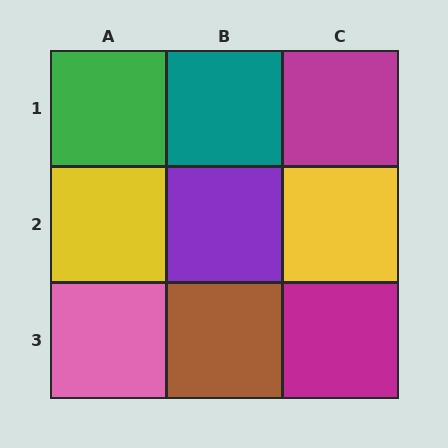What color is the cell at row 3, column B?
Brown.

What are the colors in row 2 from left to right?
Yellow, purple, yellow.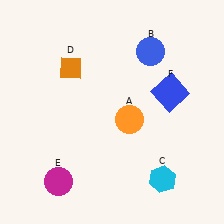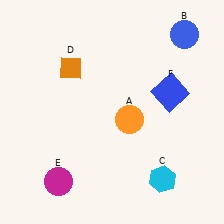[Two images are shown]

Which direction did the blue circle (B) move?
The blue circle (B) moved right.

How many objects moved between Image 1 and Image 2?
1 object moved between the two images.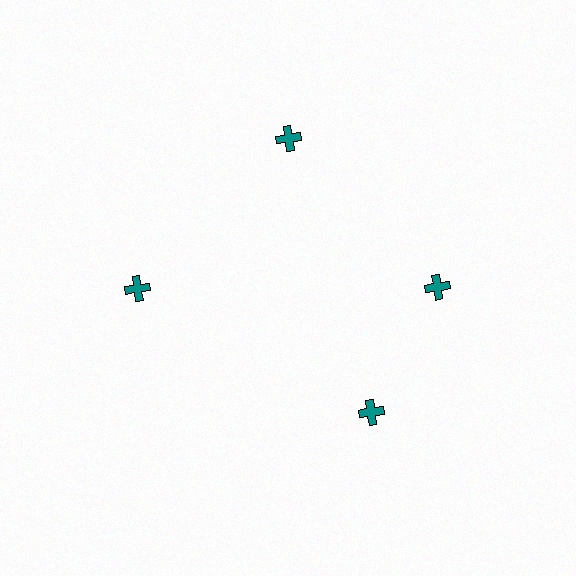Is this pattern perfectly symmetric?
No. The 4 teal crosses are arranged in a ring, but one element near the 6 o'clock position is rotated out of alignment along the ring, breaking the 4-fold rotational symmetry.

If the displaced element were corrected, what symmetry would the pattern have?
It would have 4-fold rotational symmetry — the pattern would map onto itself every 90 degrees.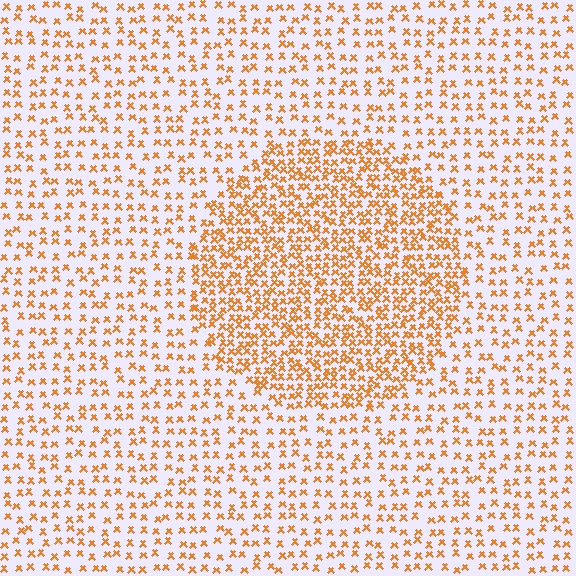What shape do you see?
I see a circle.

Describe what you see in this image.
The image contains small orange elements arranged at two different densities. A circle-shaped region is visible where the elements are more densely packed than the surrounding area.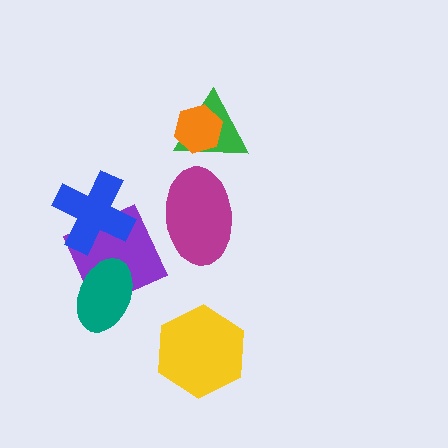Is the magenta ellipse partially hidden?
No, no other shape covers it.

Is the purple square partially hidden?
Yes, it is partially covered by another shape.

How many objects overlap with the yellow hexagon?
0 objects overlap with the yellow hexagon.